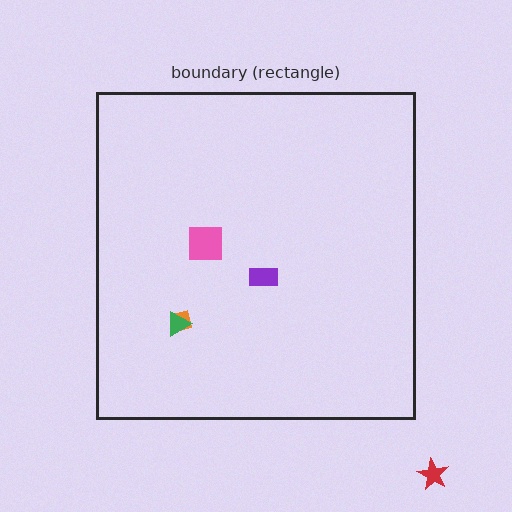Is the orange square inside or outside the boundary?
Inside.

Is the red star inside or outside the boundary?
Outside.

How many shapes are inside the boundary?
4 inside, 1 outside.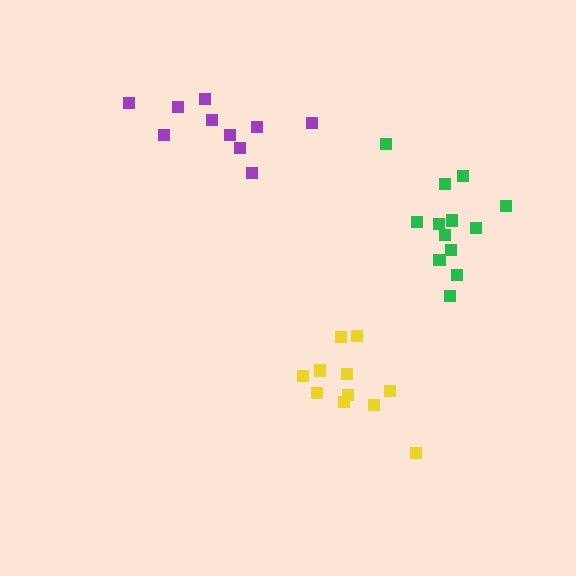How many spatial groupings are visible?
There are 3 spatial groupings.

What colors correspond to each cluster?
The clusters are colored: purple, green, yellow.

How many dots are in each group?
Group 1: 10 dots, Group 2: 13 dots, Group 3: 11 dots (34 total).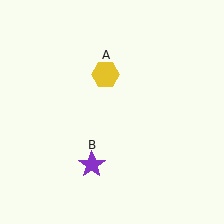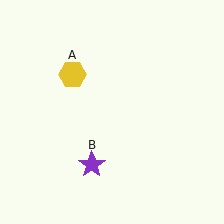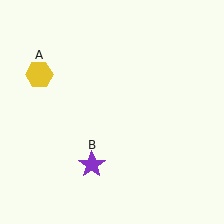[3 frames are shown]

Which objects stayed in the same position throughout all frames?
Purple star (object B) remained stationary.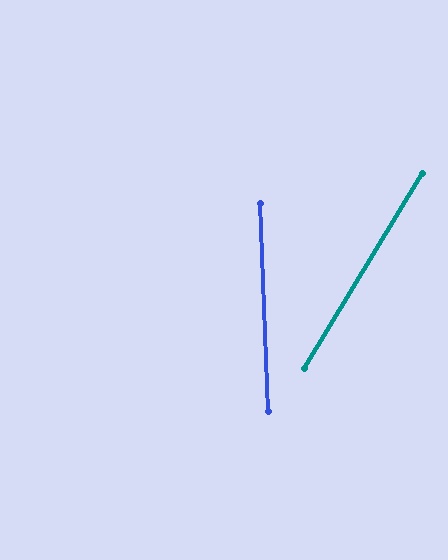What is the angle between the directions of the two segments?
Approximately 33 degrees.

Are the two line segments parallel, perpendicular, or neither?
Neither parallel nor perpendicular — they differ by about 33°.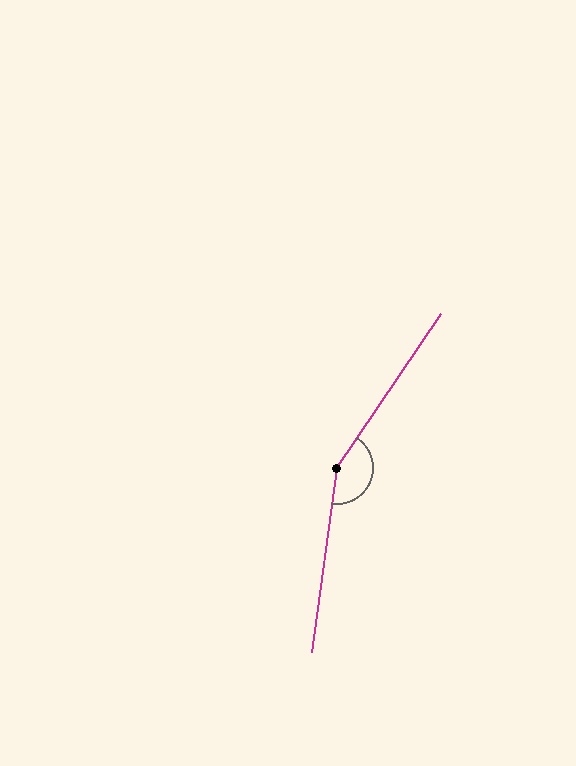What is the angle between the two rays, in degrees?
Approximately 154 degrees.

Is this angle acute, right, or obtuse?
It is obtuse.